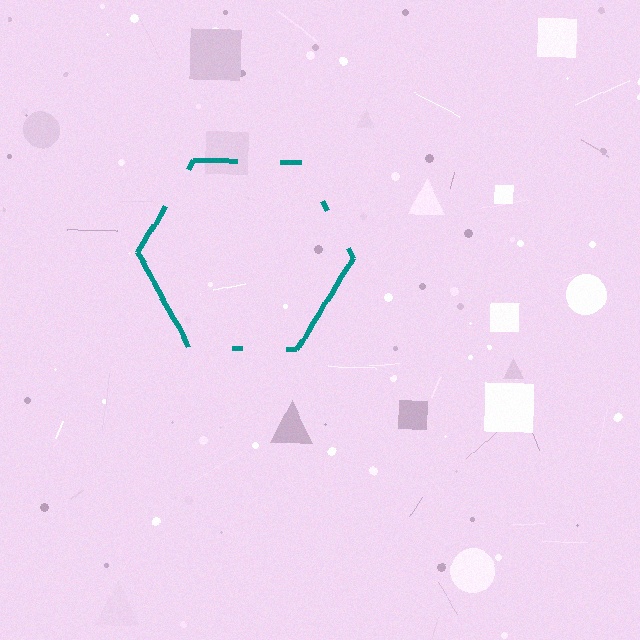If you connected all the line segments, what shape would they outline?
They would outline a hexagon.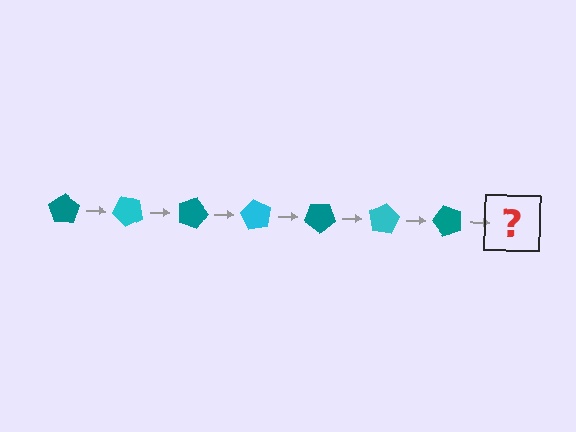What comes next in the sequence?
The next element should be a cyan pentagon, rotated 315 degrees from the start.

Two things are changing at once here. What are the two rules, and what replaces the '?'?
The two rules are that it rotates 45 degrees each step and the color cycles through teal and cyan. The '?' should be a cyan pentagon, rotated 315 degrees from the start.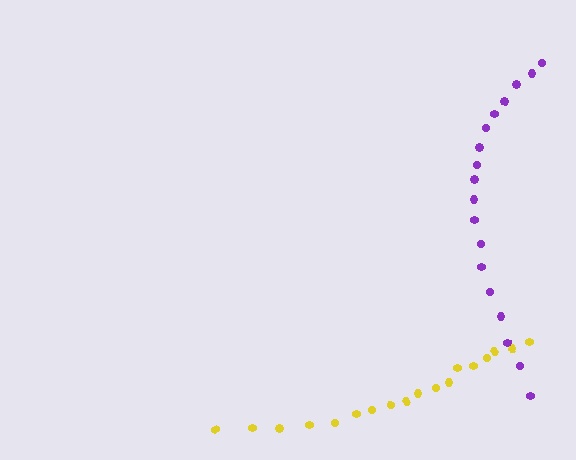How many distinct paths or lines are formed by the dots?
There are 2 distinct paths.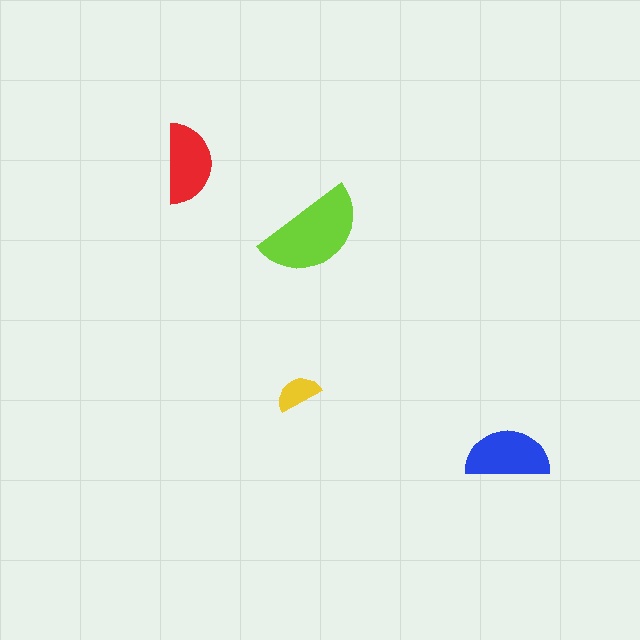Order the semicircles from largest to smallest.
the lime one, the blue one, the red one, the yellow one.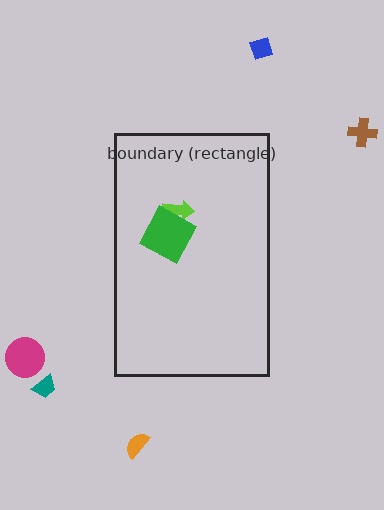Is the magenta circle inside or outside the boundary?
Outside.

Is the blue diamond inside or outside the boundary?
Outside.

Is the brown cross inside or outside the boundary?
Outside.